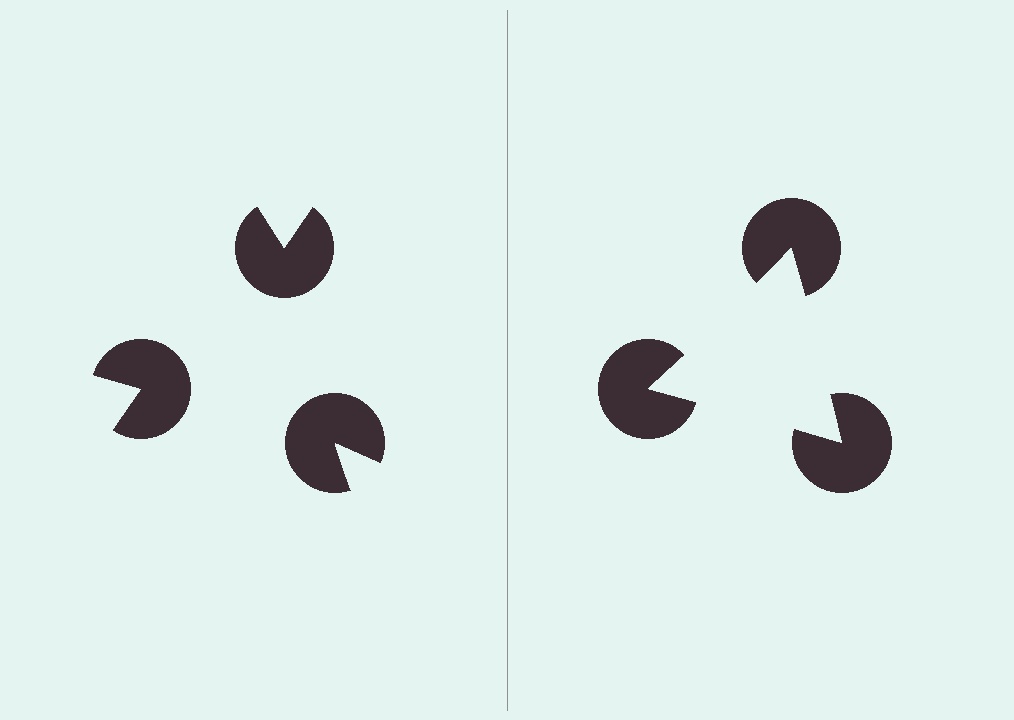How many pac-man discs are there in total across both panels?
6 — 3 on each side.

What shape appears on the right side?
An illusory triangle.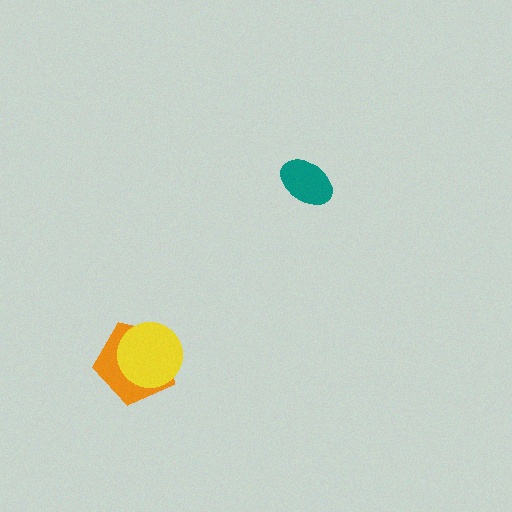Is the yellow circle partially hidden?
No, no other shape covers it.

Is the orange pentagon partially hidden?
Yes, it is partially covered by another shape.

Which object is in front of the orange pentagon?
The yellow circle is in front of the orange pentagon.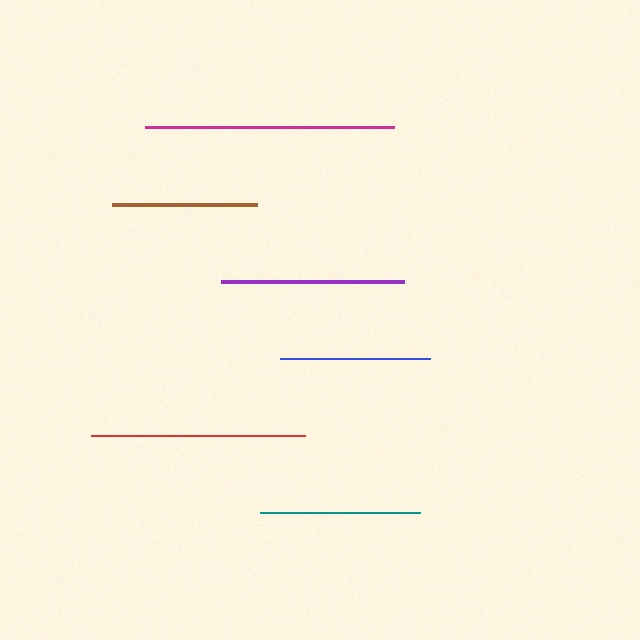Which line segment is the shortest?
The brown line is the shortest at approximately 145 pixels.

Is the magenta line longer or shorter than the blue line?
The magenta line is longer than the blue line.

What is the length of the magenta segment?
The magenta segment is approximately 249 pixels long.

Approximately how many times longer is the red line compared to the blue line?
The red line is approximately 1.4 times the length of the blue line.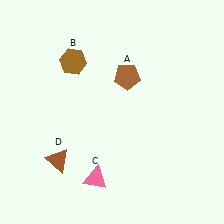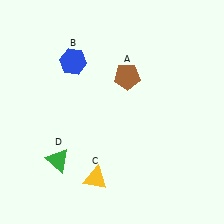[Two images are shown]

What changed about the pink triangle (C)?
In Image 1, C is pink. In Image 2, it changed to yellow.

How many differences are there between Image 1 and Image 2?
There are 3 differences between the two images.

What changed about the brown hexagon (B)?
In Image 1, B is brown. In Image 2, it changed to blue.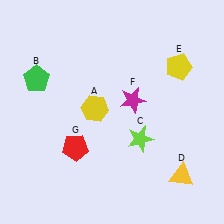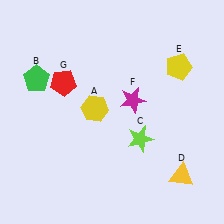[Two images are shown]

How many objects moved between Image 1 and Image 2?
1 object moved between the two images.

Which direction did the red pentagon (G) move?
The red pentagon (G) moved up.